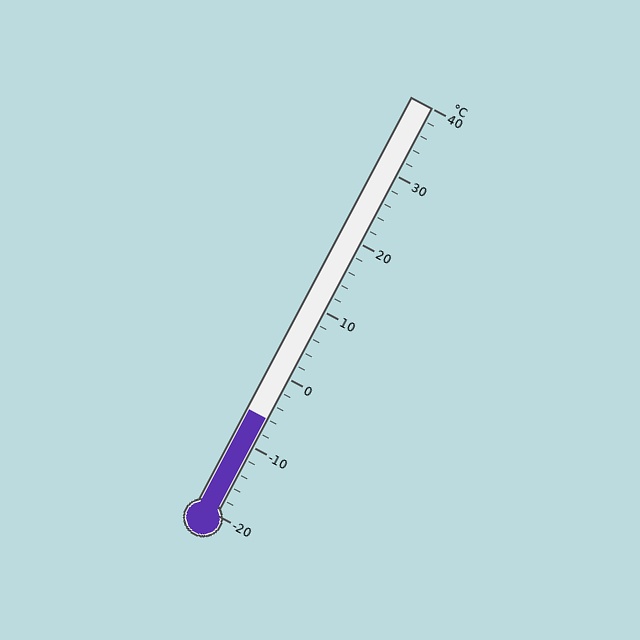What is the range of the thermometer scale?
The thermometer scale ranges from -20°C to 40°C.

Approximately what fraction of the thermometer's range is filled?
The thermometer is filled to approximately 25% of its range.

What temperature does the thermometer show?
The thermometer shows approximately -6°C.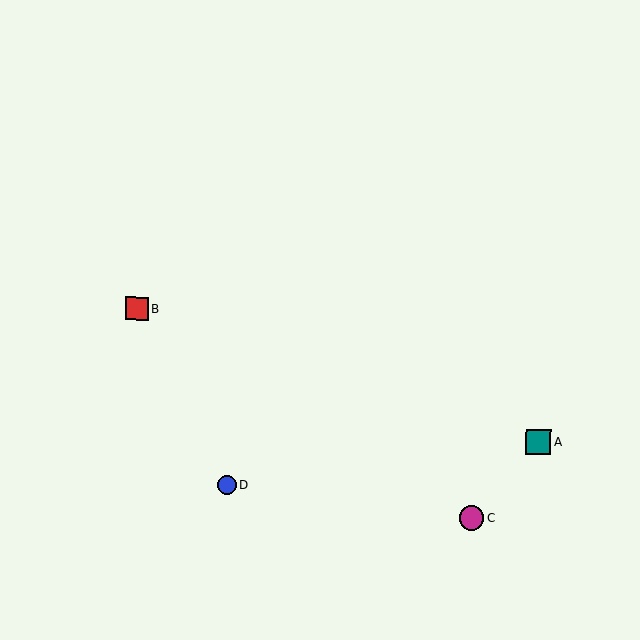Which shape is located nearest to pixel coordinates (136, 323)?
The red square (labeled B) at (137, 308) is nearest to that location.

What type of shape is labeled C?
Shape C is a magenta circle.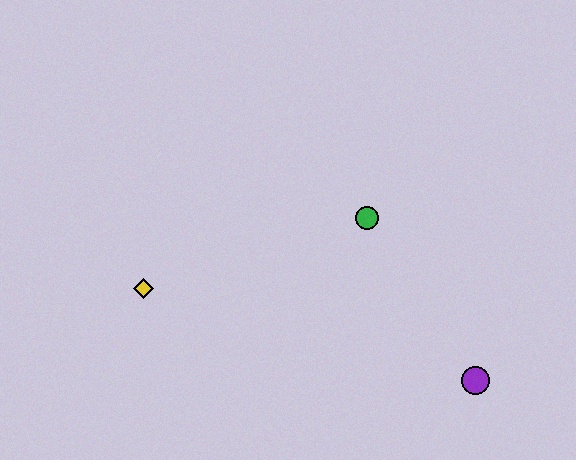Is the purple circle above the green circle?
No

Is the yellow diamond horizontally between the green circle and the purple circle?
No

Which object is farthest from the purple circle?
The yellow diamond is farthest from the purple circle.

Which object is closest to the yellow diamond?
The green circle is closest to the yellow diamond.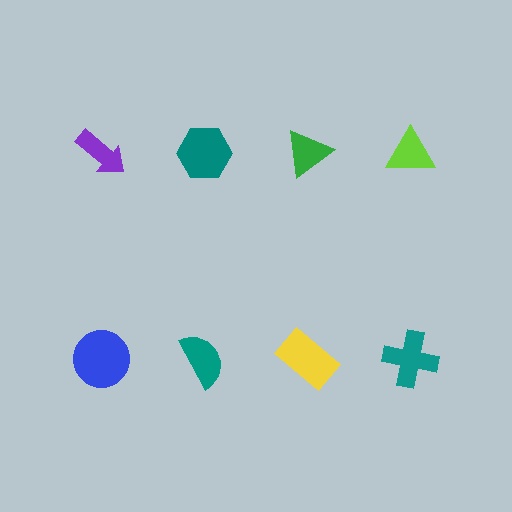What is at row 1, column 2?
A teal hexagon.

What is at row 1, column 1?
A purple arrow.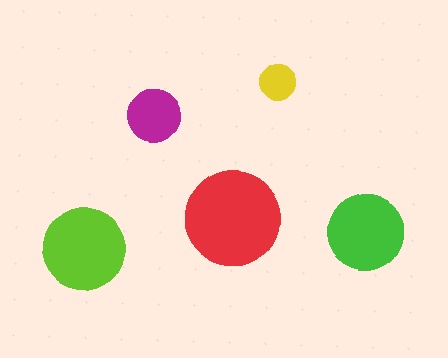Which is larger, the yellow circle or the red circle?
The red one.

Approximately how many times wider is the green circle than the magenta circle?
About 1.5 times wider.